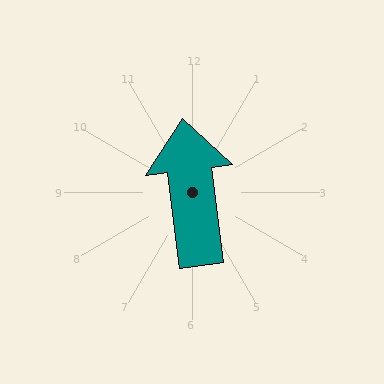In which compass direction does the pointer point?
North.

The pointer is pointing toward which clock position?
Roughly 12 o'clock.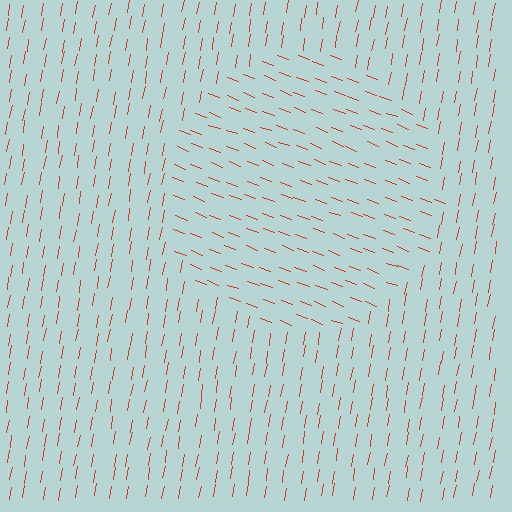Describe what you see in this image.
The image is filled with small red line segments. A circle region in the image has lines oriented differently from the surrounding lines, creating a visible texture boundary.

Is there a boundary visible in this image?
Yes, there is a texture boundary formed by a change in line orientation.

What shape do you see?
I see a circle.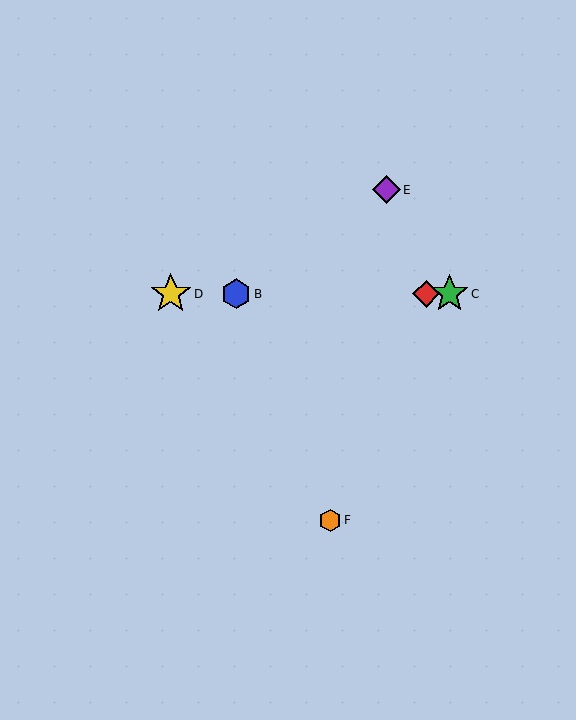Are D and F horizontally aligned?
No, D is at y≈294 and F is at y≈520.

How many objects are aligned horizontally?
4 objects (A, B, C, D) are aligned horizontally.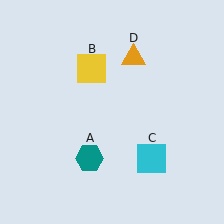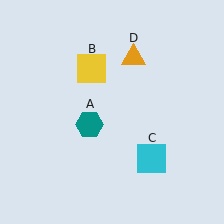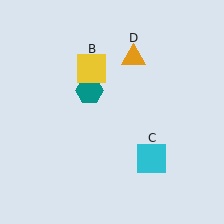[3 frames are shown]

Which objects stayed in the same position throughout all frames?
Yellow square (object B) and cyan square (object C) and orange triangle (object D) remained stationary.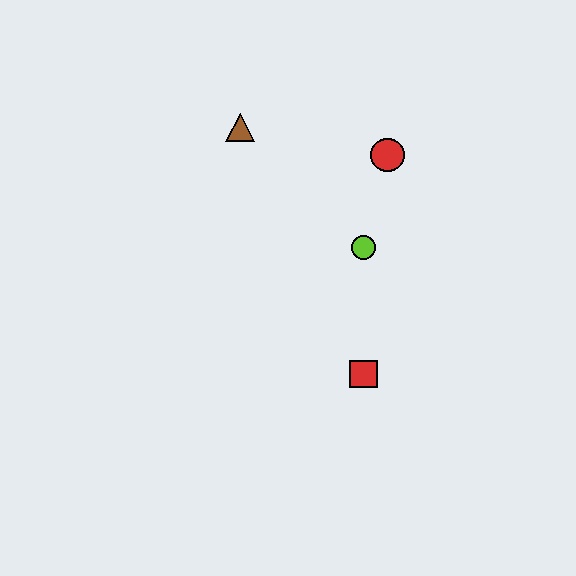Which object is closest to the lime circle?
The red circle is closest to the lime circle.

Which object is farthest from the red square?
The brown triangle is farthest from the red square.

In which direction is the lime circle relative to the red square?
The lime circle is above the red square.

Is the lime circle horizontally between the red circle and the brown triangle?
Yes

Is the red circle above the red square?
Yes